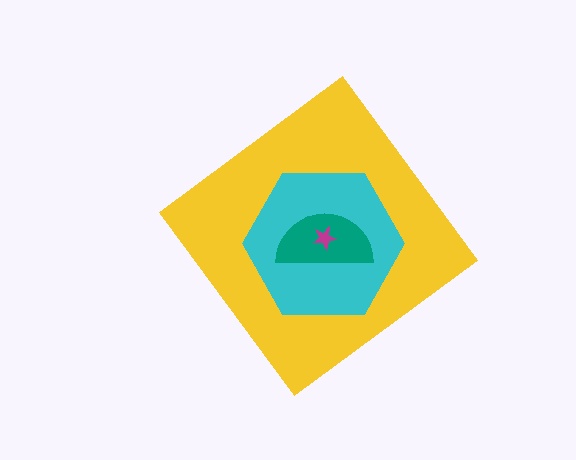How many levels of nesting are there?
4.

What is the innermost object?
The magenta star.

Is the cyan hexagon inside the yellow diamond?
Yes.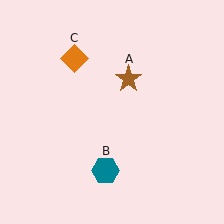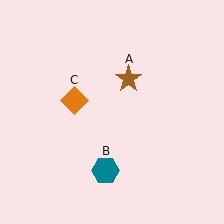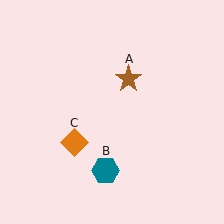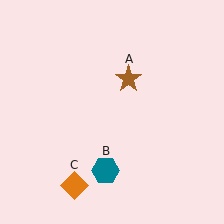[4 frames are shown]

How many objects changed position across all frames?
1 object changed position: orange diamond (object C).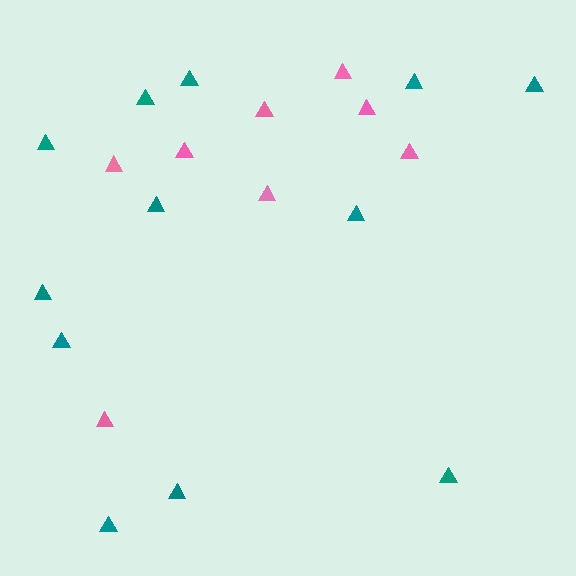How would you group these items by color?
There are 2 groups: one group of pink triangles (8) and one group of teal triangles (12).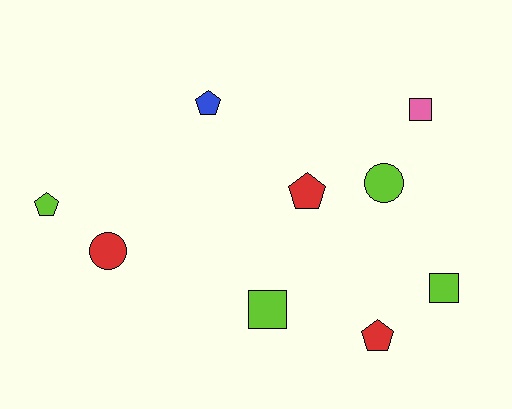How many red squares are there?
There are no red squares.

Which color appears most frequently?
Lime, with 4 objects.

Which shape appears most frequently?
Pentagon, with 4 objects.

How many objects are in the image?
There are 9 objects.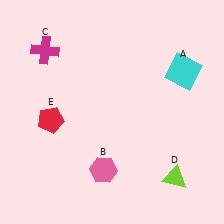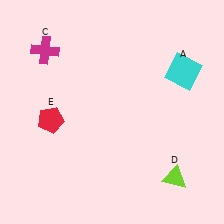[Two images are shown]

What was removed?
The pink hexagon (B) was removed in Image 2.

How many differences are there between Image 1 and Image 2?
There is 1 difference between the two images.